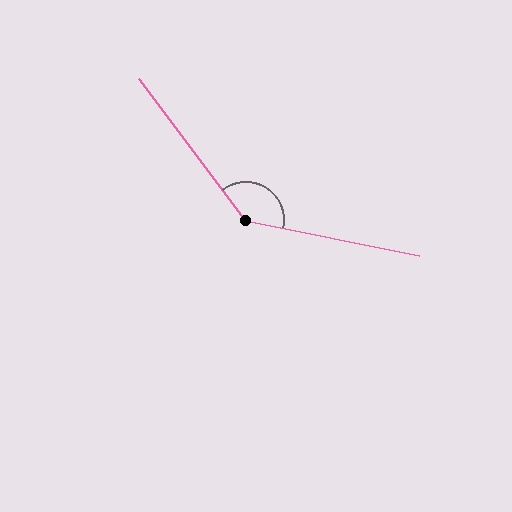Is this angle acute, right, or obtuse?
It is obtuse.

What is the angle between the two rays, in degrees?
Approximately 139 degrees.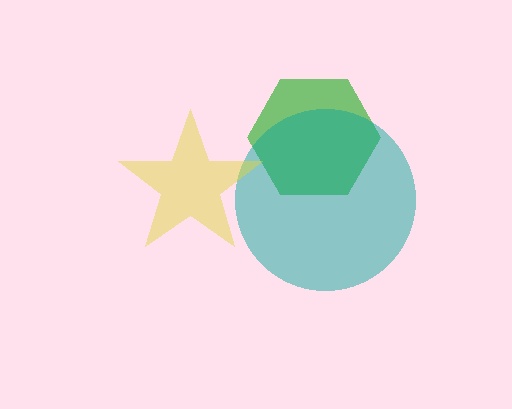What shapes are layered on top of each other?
The layered shapes are: a green hexagon, a teal circle, a yellow star.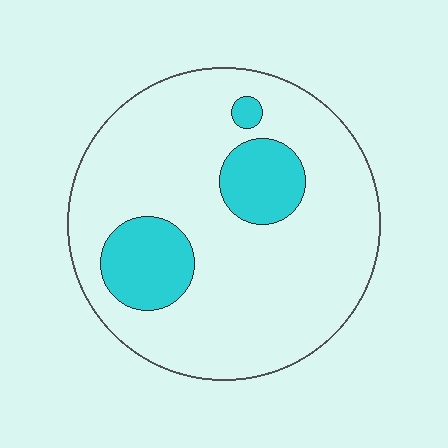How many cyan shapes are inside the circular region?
3.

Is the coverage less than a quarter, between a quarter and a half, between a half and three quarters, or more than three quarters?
Less than a quarter.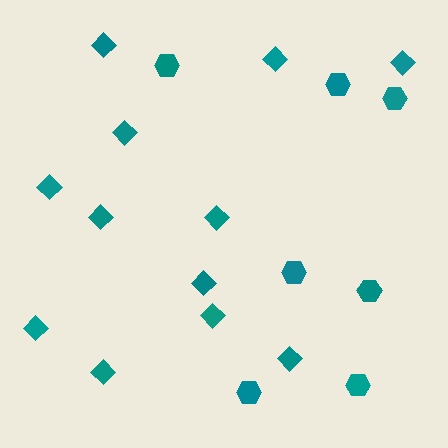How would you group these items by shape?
There are 2 groups: one group of hexagons (7) and one group of diamonds (12).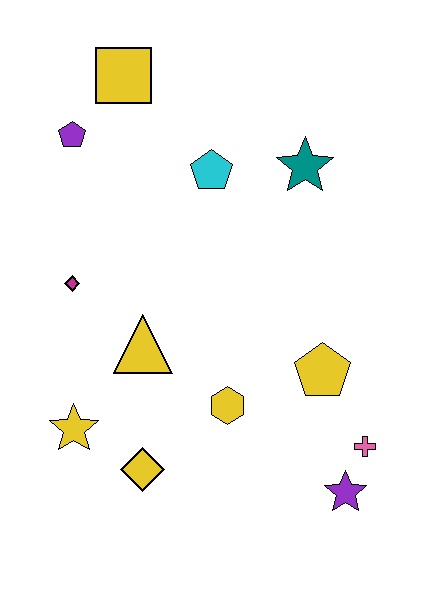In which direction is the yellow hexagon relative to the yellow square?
The yellow hexagon is below the yellow square.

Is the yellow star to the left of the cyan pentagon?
Yes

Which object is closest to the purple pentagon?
The yellow square is closest to the purple pentagon.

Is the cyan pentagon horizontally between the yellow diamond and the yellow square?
No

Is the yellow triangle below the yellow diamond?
No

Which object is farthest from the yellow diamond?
The yellow square is farthest from the yellow diamond.